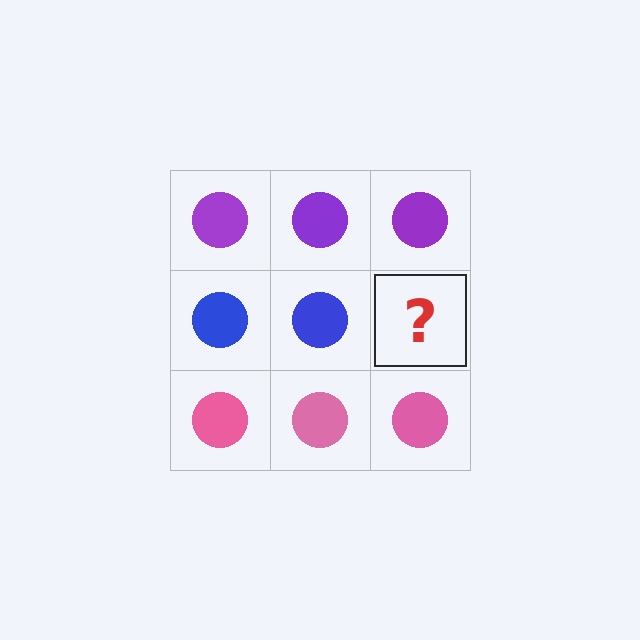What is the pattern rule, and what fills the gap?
The rule is that each row has a consistent color. The gap should be filled with a blue circle.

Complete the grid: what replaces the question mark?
The question mark should be replaced with a blue circle.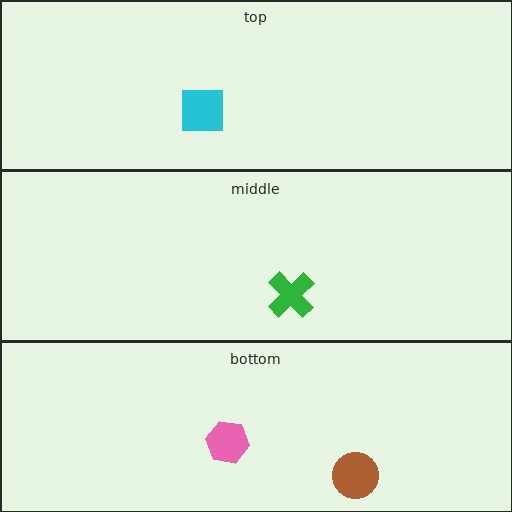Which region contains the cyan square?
The top region.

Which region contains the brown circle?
The bottom region.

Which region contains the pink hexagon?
The bottom region.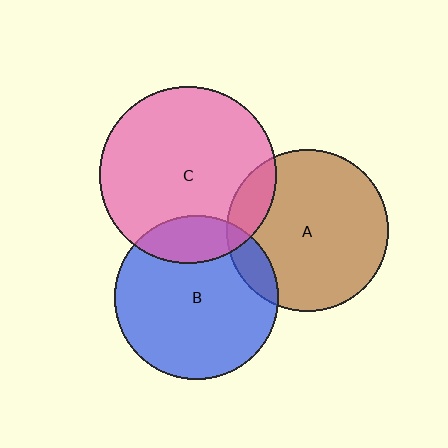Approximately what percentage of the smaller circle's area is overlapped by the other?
Approximately 20%.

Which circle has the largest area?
Circle C (pink).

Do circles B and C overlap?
Yes.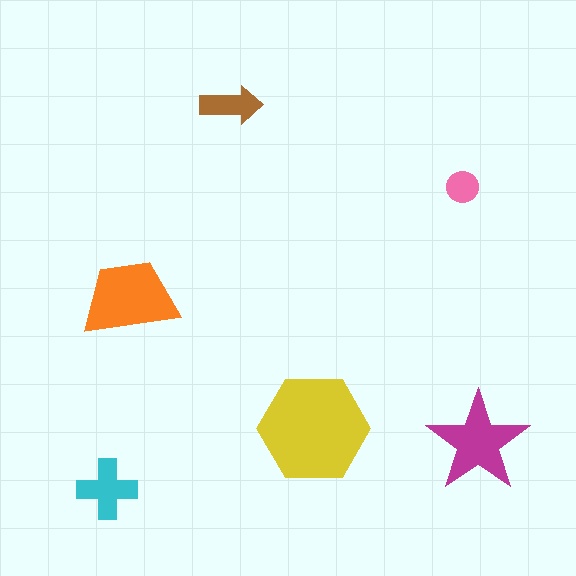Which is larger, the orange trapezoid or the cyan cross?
The orange trapezoid.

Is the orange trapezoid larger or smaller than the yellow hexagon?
Smaller.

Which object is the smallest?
The pink circle.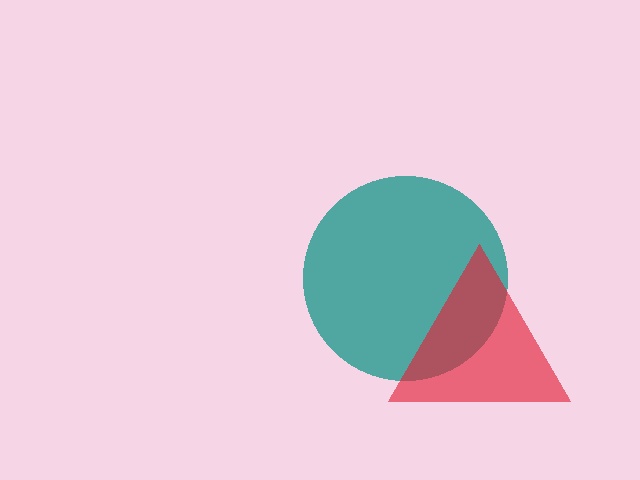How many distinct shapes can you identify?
There are 2 distinct shapes: a teal circle, a red triangle.